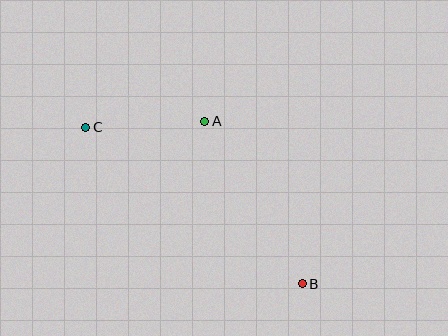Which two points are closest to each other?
Points A and C are closest to each other.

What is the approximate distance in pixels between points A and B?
The distance between A and B is approximately 189 pixels.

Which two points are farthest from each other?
Points B and C are farthest from each other.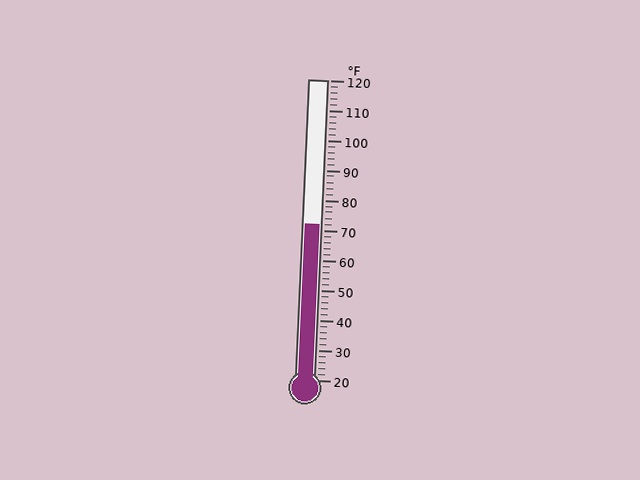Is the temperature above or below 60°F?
The temperature is above 60°F.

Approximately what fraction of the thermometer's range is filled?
The thermometer is filled to approximately 50% of its range.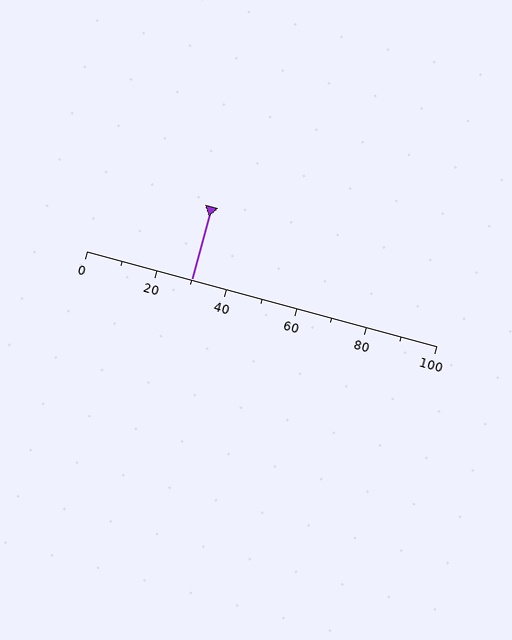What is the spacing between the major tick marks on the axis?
The major ticks are spaced 20 apart.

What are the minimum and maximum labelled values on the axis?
The axis runs from 0 to 100.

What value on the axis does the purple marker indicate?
The marker indicates approximately 30.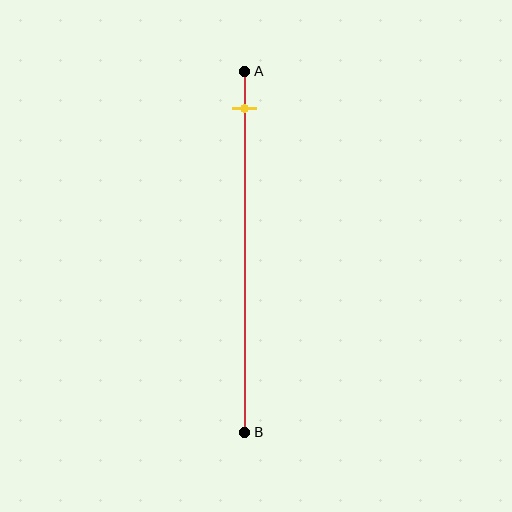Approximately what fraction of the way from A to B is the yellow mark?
The yellow mark is approximately 10% of the way from A to B.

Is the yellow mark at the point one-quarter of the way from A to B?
No, the mark is at about 10% from A, not at the 25% one-quarter point.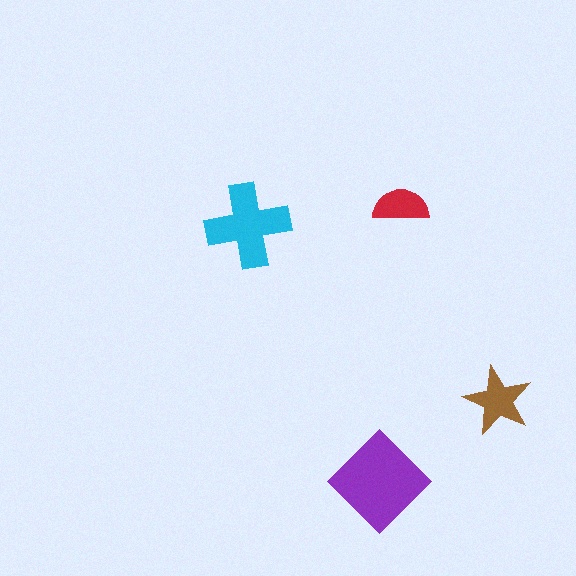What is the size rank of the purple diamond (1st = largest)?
1st.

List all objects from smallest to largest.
The red semicircle, the brown star, the cyan cross, the purple diamond.